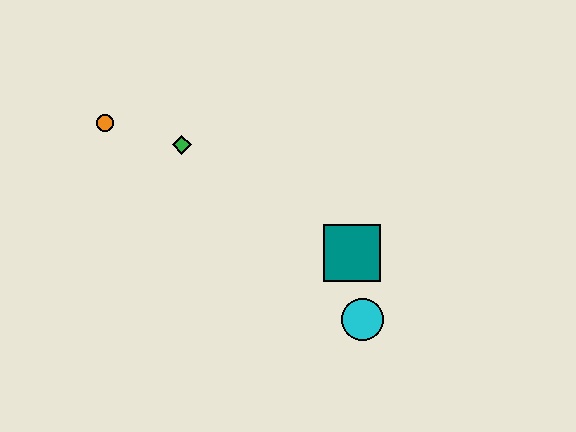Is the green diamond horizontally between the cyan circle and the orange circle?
Yes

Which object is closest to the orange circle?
The green diamond is closest to the orange circle.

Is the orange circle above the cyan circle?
Yes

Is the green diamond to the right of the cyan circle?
No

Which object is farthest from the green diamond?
The cyan circle is farthest from the green diamond.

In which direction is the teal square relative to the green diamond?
The teal square is to the right of the green diamond.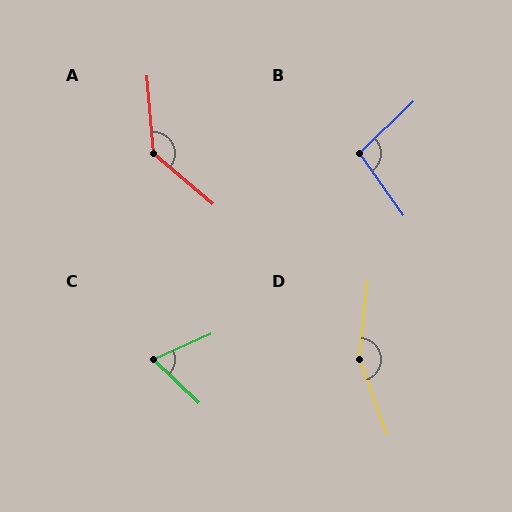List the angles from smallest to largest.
C (67°), B (99°), A (135°), D (154°).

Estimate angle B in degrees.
Approximately 99 degrees.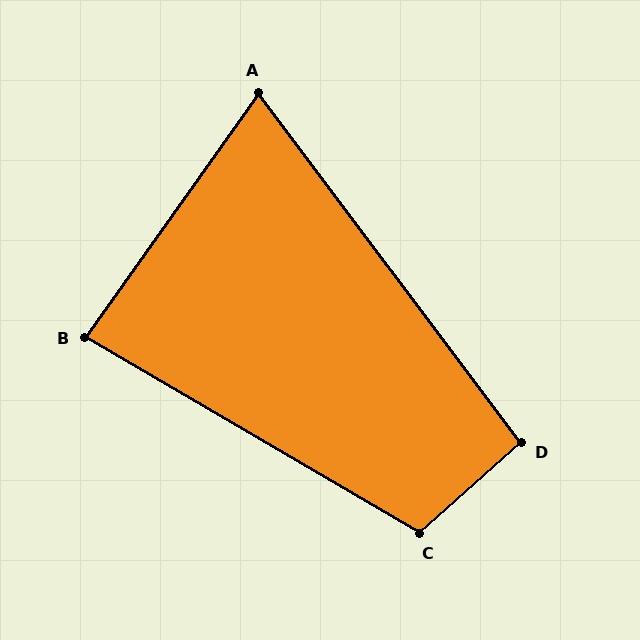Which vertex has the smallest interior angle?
A, at approximately 72 degrees.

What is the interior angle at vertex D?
Approximately 95 degrees (approximately right).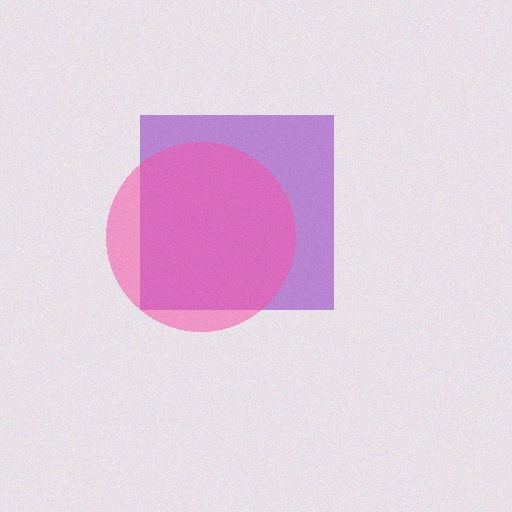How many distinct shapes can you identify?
There are 2 distinct shapes: a purple square, a pink circle.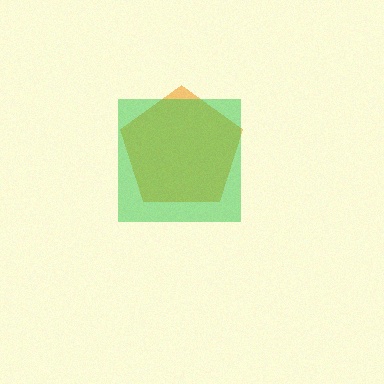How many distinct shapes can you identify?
There are 2 distinct shapes: an orange pentagon, a green square.